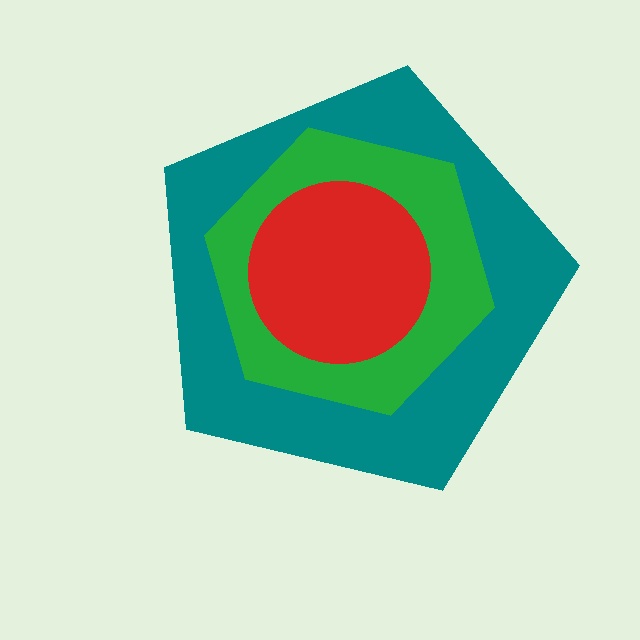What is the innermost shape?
The red circle.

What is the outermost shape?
The teal pentagon.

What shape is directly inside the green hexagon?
The red circle.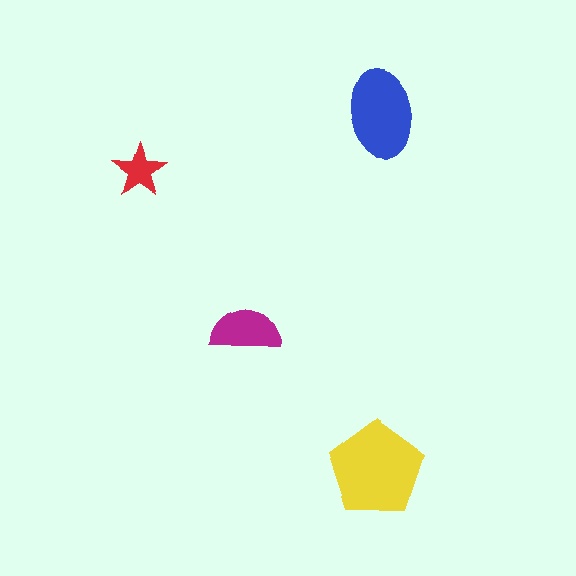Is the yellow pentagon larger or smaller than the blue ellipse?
Larger.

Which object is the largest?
The yellow pentagon.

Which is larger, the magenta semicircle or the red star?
The magenta semicircle.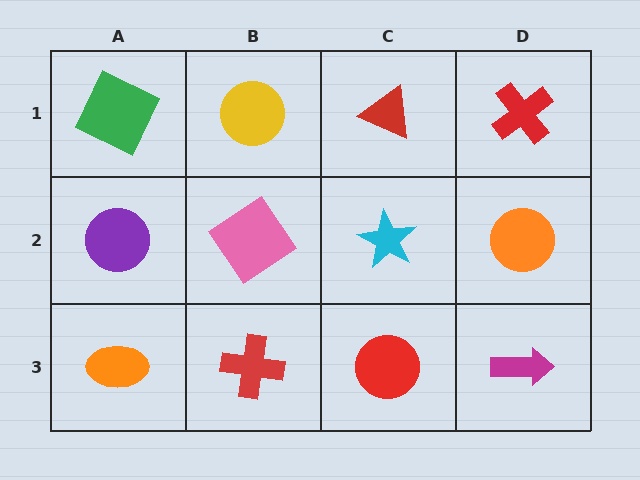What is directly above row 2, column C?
A red triangle.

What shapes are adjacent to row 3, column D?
An orange circle (row 2, column D), a red circle (row 3, column C).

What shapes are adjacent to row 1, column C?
A cyan star (row 2, column C), a yellow circle (row 1, column B), a red cross (row 1, column D).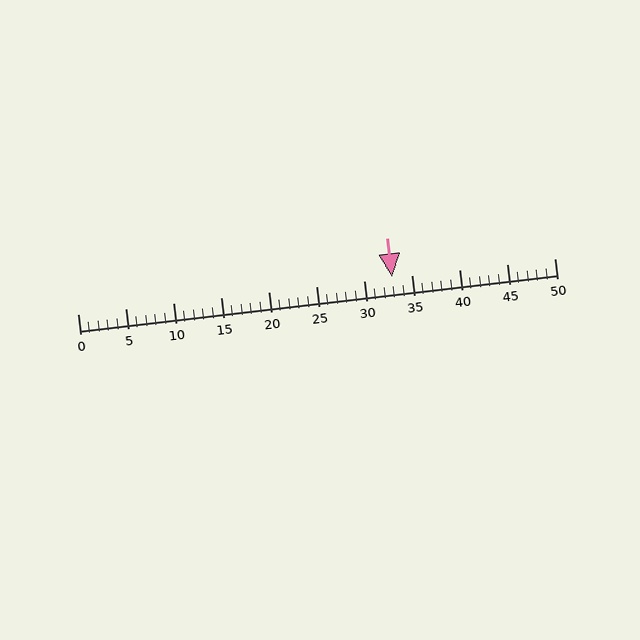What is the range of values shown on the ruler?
The ruler shows values from 0 to 50.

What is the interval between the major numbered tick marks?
The major tick marks are spaced 5 units apart.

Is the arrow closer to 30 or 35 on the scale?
The arrow is closer to 35.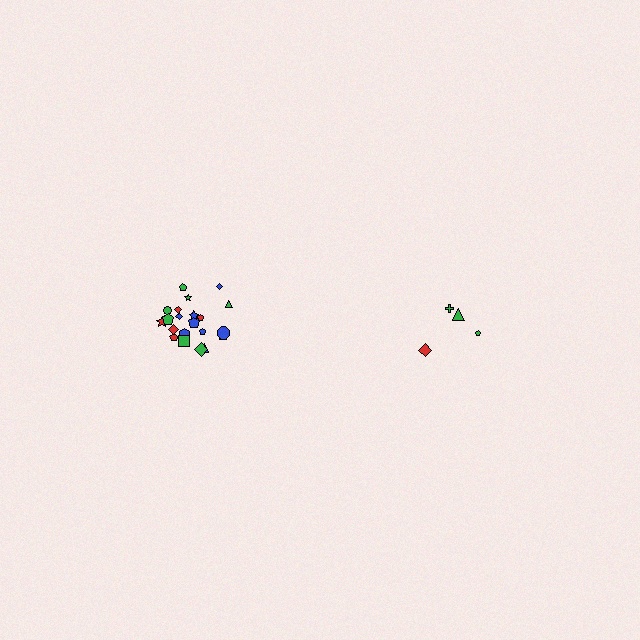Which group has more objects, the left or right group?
The left group.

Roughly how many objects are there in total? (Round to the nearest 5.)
Roughly 25 objects in total.